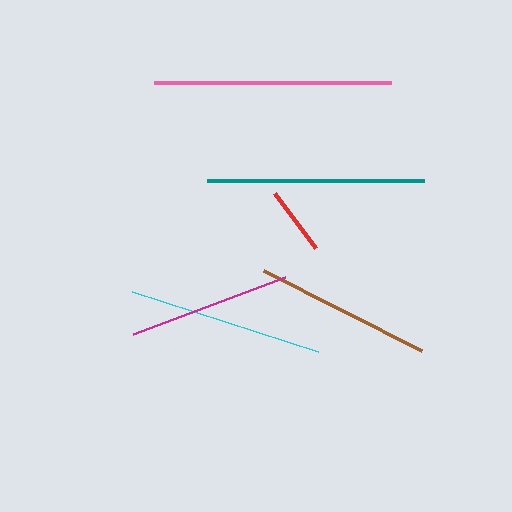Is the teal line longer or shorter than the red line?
The teal line is longer than the red line.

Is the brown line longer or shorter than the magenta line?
The brown line is longer than the magenta line.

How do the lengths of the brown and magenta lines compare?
The brown and magenta lines are approximately the same length.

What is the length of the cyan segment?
The cyan segment is approximately 195 pixels long.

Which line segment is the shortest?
The red line is the shortest at approximately 68 pixels.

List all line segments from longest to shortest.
From longest to shortest: pink, teal, cyan, brown, magenta, red.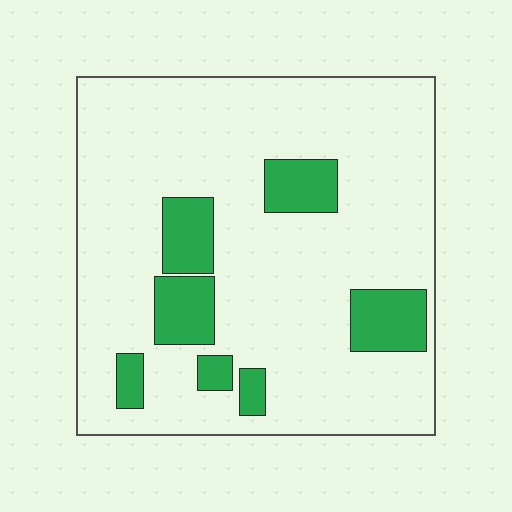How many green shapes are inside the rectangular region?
7.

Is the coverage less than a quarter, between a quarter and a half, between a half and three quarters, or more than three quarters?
Less than a quarter.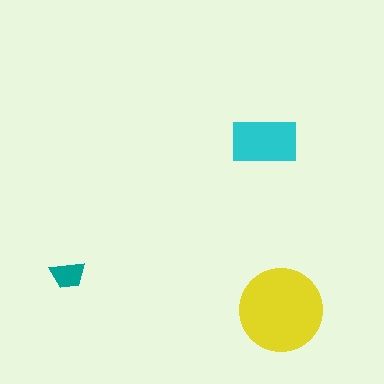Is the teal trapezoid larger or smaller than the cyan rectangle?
Smaller.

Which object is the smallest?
The teal trapezoid.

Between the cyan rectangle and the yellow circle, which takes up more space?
The yellow circle.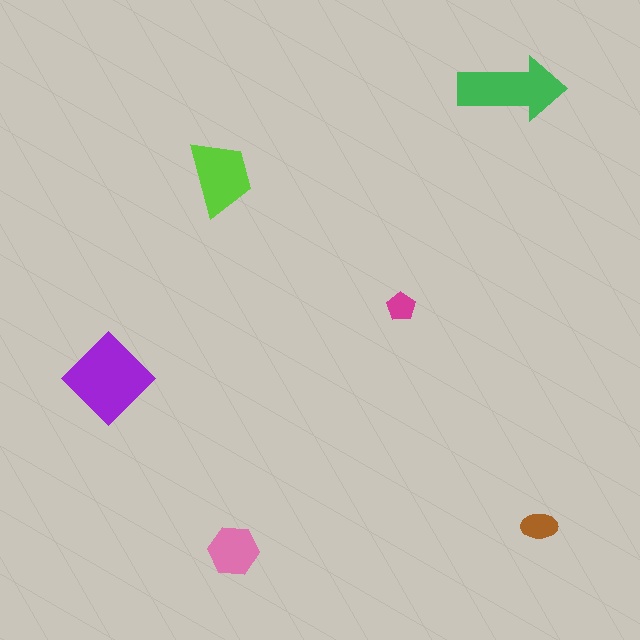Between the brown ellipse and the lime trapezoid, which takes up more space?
The lime trapezoid.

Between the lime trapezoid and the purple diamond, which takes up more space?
The purple diamond.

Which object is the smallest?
The magenta pentagon.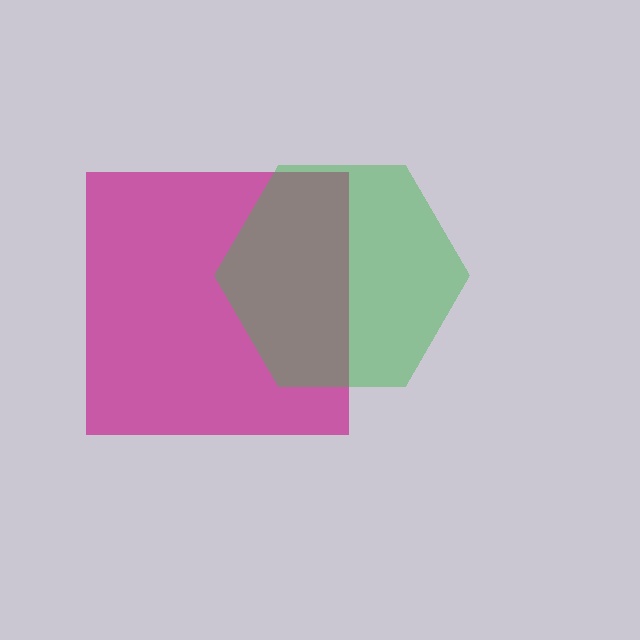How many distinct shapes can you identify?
There are 2 distinct shapes: a magenta square, a green hexagon.